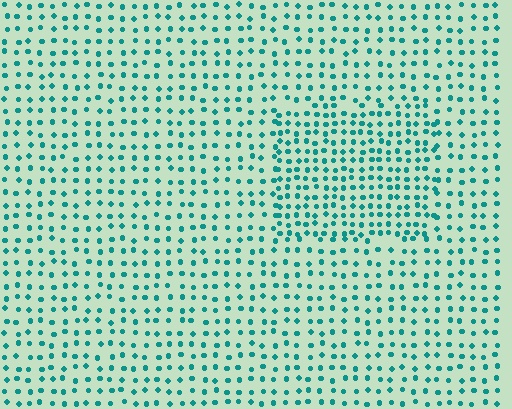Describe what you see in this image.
The image contains small teal elements arranged at two different densities. A rectangle-shaped region is visible where the elements are more densely packed than the surrounding area.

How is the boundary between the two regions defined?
The boundary is defined by a change in element density (approximately 1.6x ratio). All elements are the same color, size, and shape.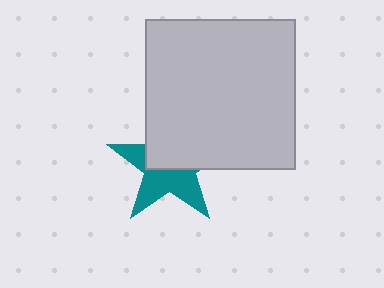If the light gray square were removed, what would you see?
You would see the complete teal star.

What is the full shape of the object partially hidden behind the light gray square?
The partially hidden object is a teal star.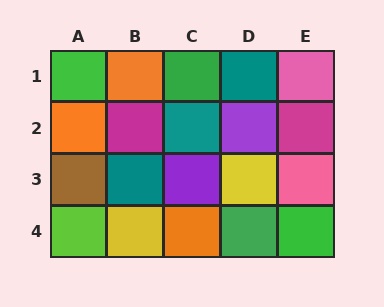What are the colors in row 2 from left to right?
Orange, magenta, teal, purple, magenta.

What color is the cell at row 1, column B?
Orange.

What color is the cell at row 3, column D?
Yellow.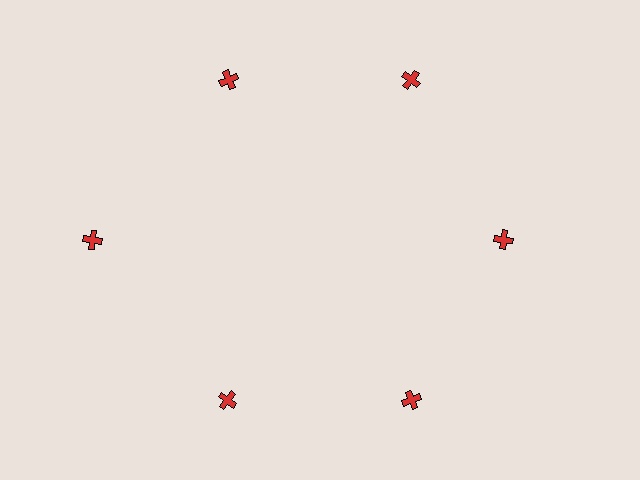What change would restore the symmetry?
The symmetry would be restored by moving it inward, back onto the ring so that all 6 crosses sit at equal angles and equal distance from the center.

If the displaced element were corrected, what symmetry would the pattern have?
It would have 6-fold rotational symmetry — the pattern would map onto itself every 60 degrees.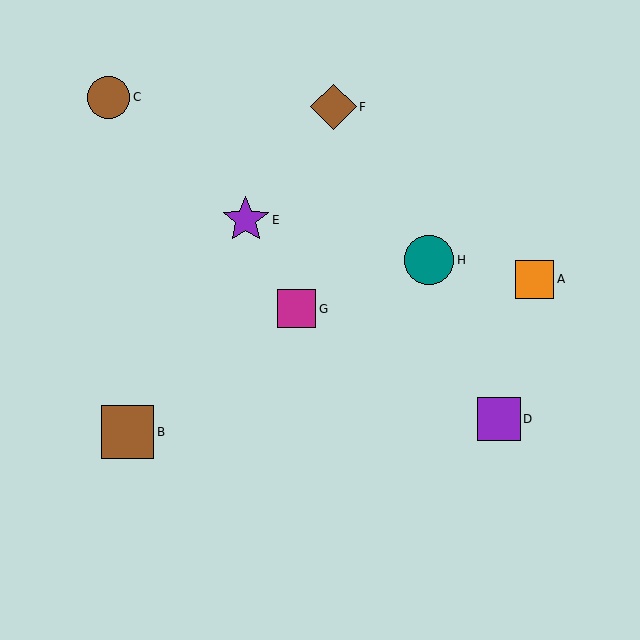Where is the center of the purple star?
The center of the purple star is at (246, 220).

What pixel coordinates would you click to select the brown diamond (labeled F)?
Click at (334, 107) to select the brown diamond F.